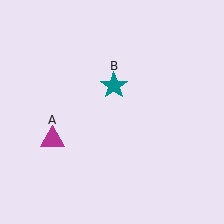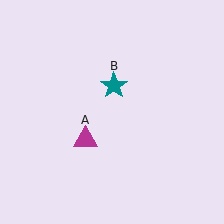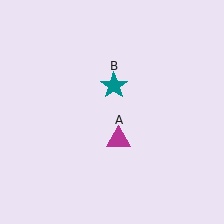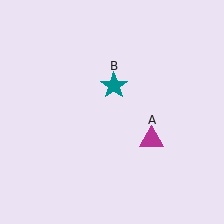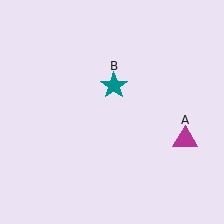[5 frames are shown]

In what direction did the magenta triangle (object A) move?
The magenta triangle (object A) moved right.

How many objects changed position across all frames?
1 object changed position: magenta triangle (object A).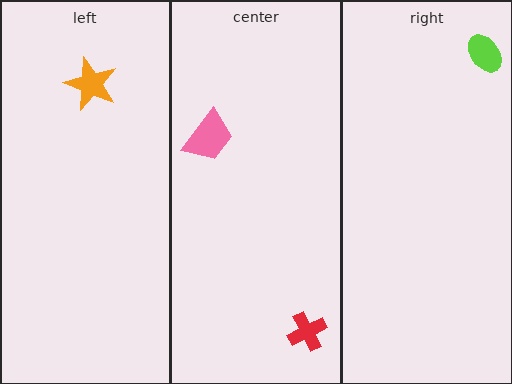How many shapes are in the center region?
2.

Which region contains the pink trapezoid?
The center region.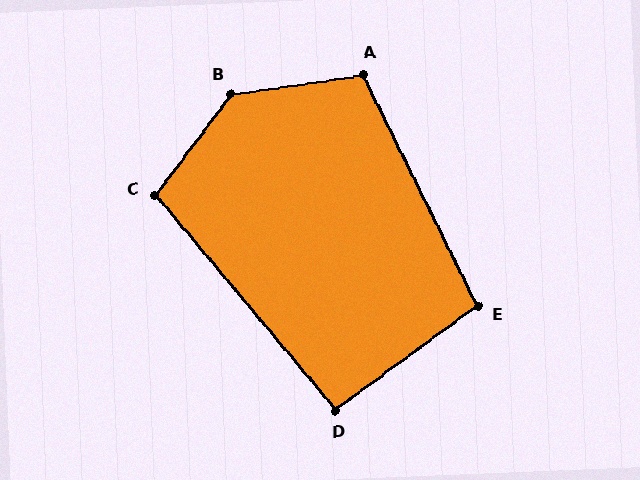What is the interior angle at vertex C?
Approximately 103 degrees (obtuse).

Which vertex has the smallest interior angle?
D, at approximately 94 degrees.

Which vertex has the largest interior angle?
B, at approximately 135 degrees.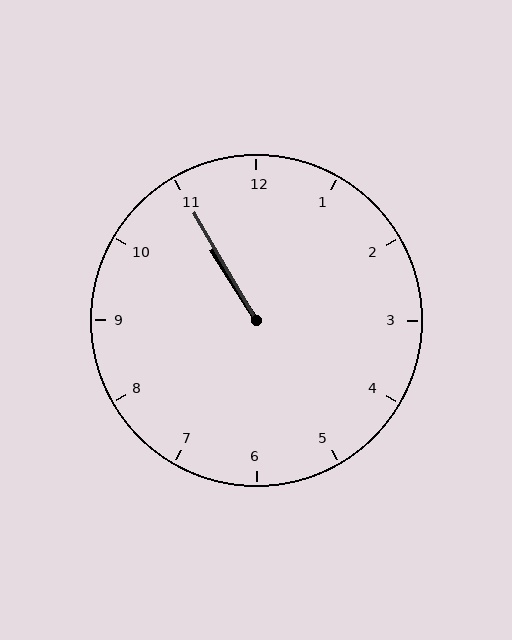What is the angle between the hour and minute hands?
Approximately 2 degrees.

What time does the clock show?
10:55.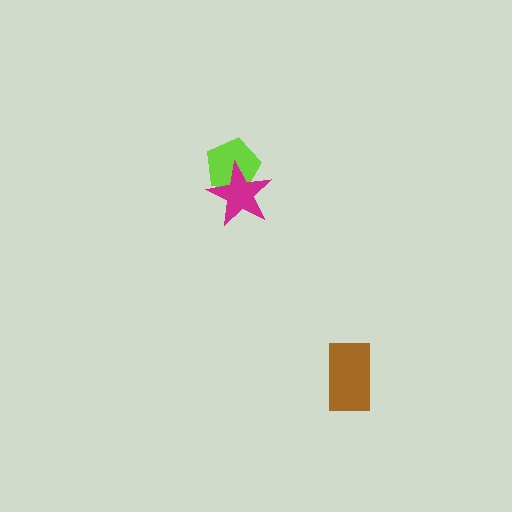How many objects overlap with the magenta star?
1 object overlaps with the magenta star.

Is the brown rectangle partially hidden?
No, no other shape covers it.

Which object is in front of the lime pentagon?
The magenta star is in front of the lime pentagon.